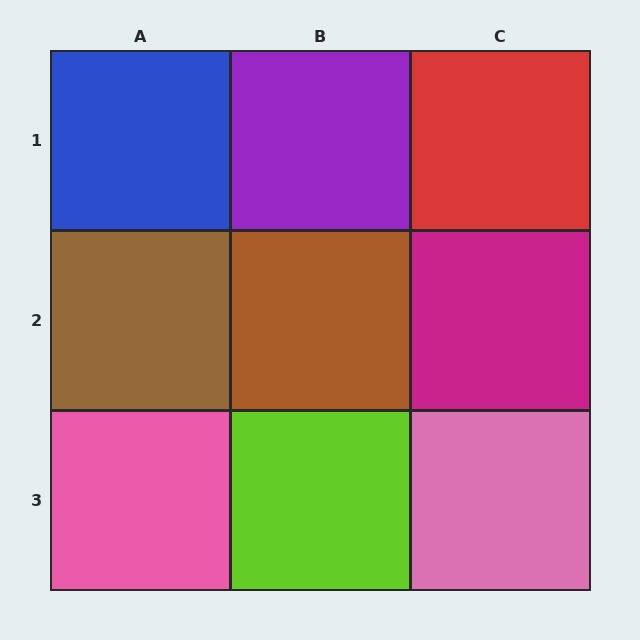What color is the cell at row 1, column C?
Red.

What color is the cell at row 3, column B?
Lime.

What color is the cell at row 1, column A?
Blue.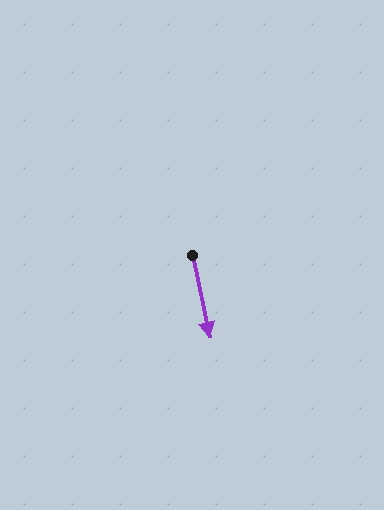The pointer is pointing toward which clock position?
Roughly 6 o'clock.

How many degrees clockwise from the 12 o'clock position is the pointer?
Approximately 168 degrees.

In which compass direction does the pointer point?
South.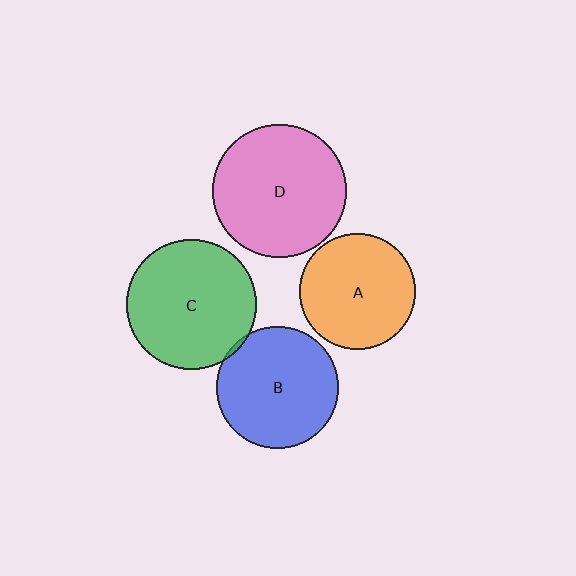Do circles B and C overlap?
Yes.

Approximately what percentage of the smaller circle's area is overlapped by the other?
Approximately 5%.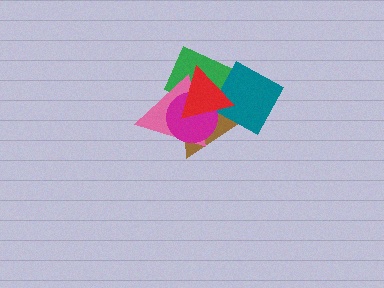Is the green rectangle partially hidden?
Yes, it is partially covered by another shape.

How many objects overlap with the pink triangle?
4 objects overlap with the pink triangle.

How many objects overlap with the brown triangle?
5 objects overlap with the brown triangle.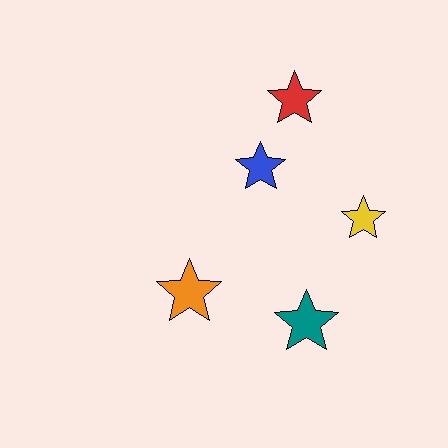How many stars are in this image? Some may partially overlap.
There are 5 stars.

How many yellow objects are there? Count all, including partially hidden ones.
There is 1 yellow object.